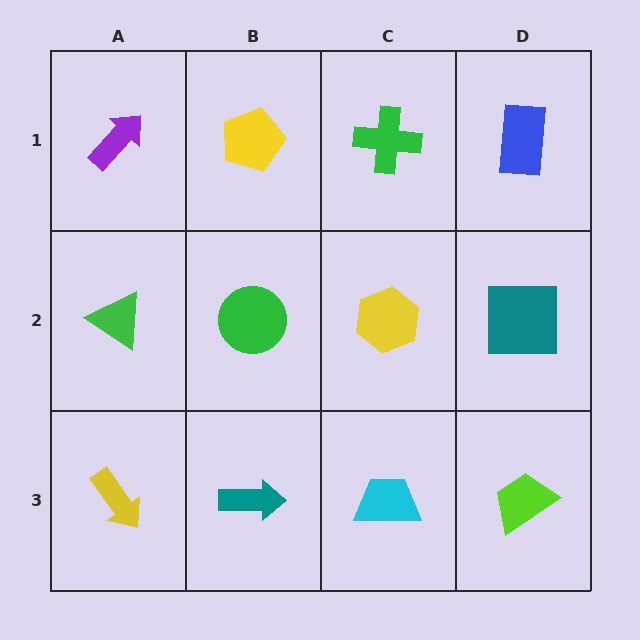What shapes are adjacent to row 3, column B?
A green circle (row 2, column B), a yellow arrow (row 3, column A), a cyan trapezoid (row 3, column C).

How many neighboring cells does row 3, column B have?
3.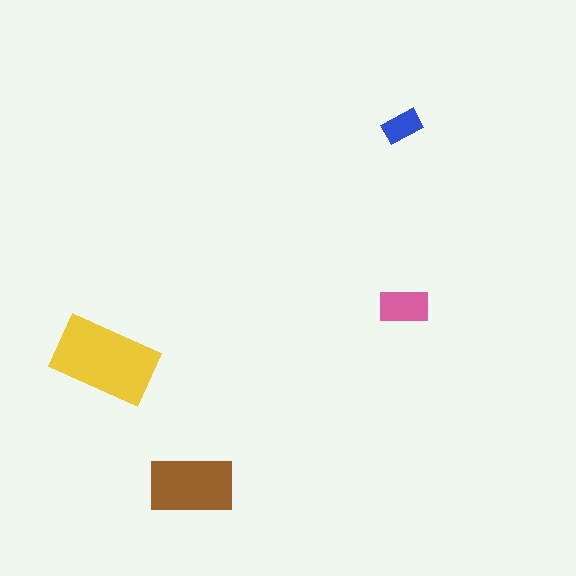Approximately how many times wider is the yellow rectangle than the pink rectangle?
About 2 times wider.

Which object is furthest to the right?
The pink rectangle is rightmost.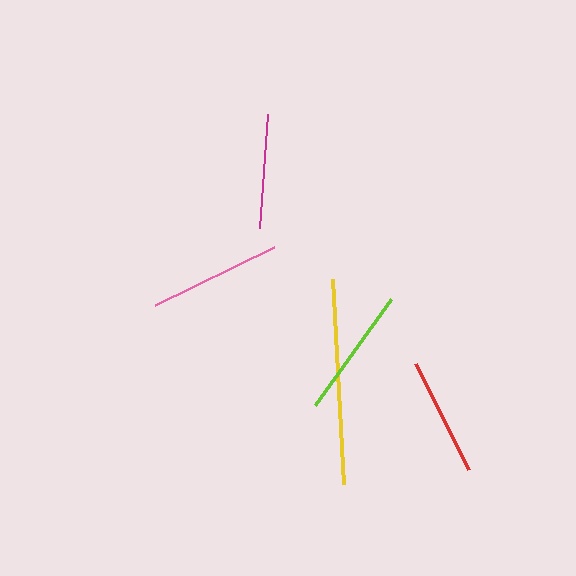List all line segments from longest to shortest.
From longest to shortest: yellow, pink, lime, red, magenta.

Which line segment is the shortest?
The magenta line is the shortest at approximately 115 pixels.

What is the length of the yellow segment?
The yellow segment is approximately 205 pixels long.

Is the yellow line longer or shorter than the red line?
The yellow line is longer than the red line.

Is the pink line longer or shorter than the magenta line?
The pink line is longer than the magenta line.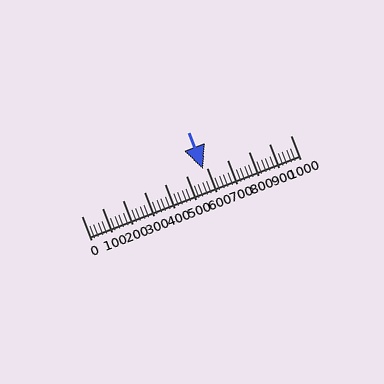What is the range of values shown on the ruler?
The ruler shows values from 0 to 1000.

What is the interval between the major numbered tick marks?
The major tick marks are spaced 100 units apart.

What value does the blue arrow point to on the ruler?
The blue arrow points to approximately 581.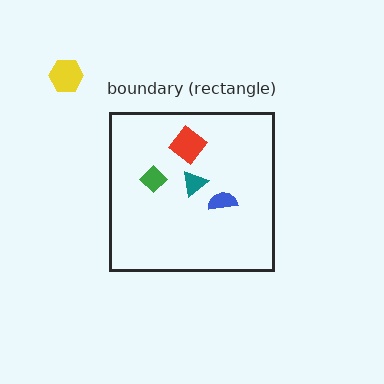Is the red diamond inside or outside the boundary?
Inside.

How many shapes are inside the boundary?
4 inside, 1 outside.